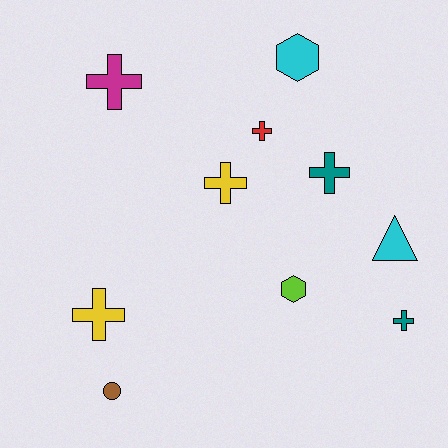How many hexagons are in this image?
There are 2 hexagons.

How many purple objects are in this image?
There are no purple objects.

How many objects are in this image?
There are 10 objects.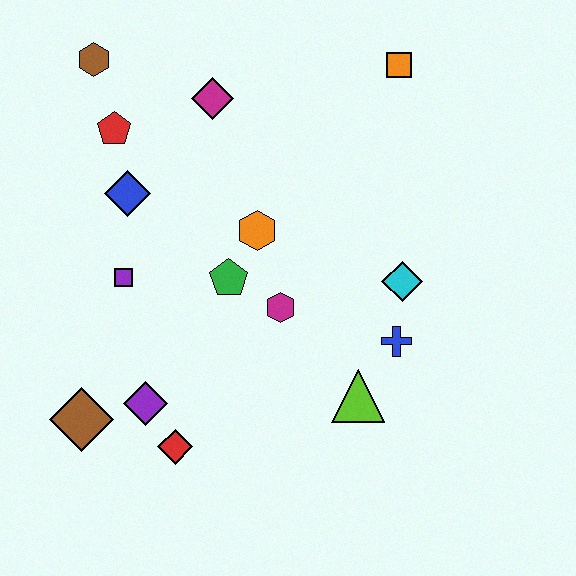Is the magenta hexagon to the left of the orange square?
Yes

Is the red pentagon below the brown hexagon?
Yes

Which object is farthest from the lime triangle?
The brown hexagon is farthest from the lime triangle.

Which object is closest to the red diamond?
The purple diamond is closest to the red diamond.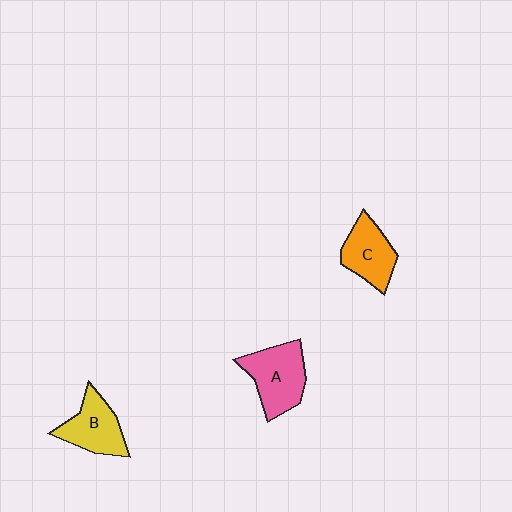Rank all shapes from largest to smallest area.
From largest to smallest: A (pink), B (yellow), C (orange).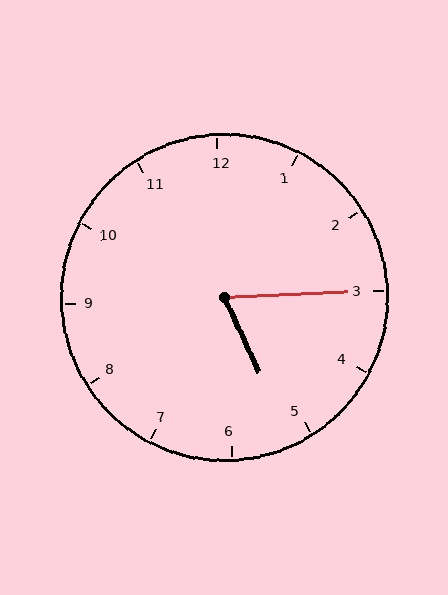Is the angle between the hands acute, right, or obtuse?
It is acute.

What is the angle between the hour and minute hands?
Approximately 68 degrees.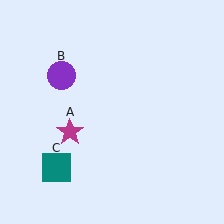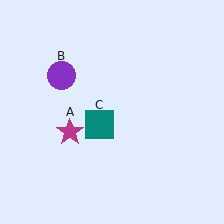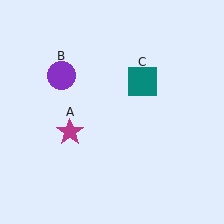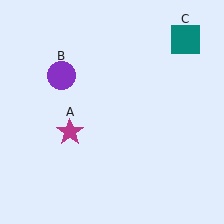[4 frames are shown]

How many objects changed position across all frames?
1 object changed position: teal square (object C).